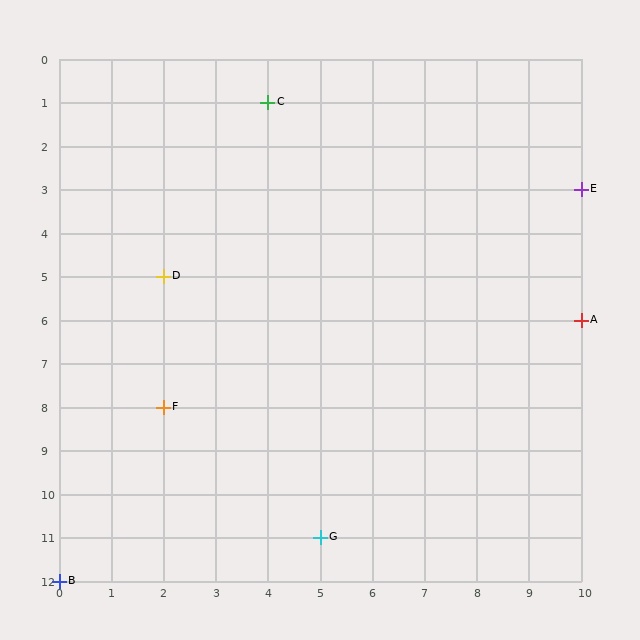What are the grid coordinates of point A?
Point A is at grid coordinates (10, 6).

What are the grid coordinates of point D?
Point D is at grid coordinates (2, 5).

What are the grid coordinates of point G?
Point G is at grid coordinates (5, 11).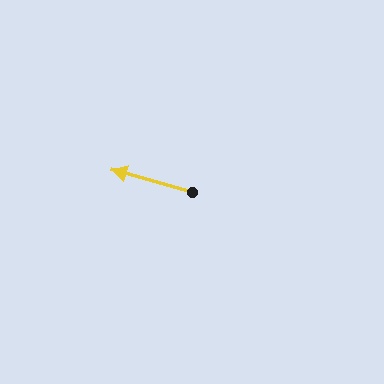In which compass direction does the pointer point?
West.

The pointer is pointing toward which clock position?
Roughly 10 o'clock.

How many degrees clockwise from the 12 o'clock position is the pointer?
Approximately 286 degrees.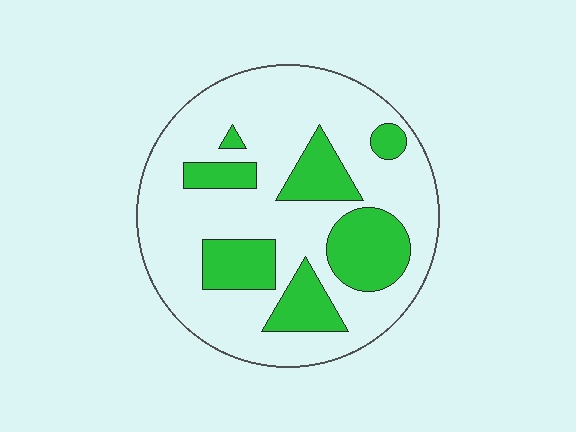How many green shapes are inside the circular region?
7.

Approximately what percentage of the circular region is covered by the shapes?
Approximately 25%.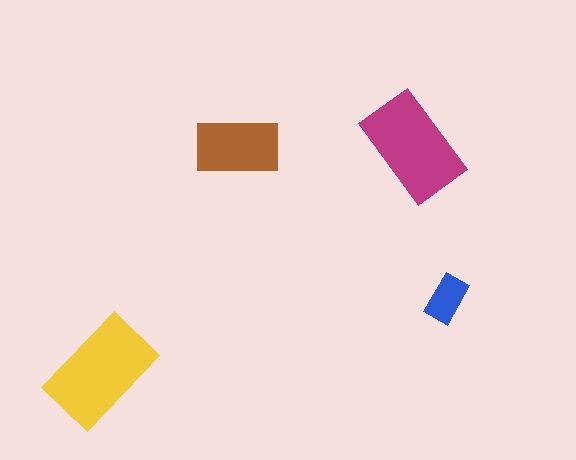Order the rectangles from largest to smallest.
the yellow one, the magenta one, the brown one, the blue one.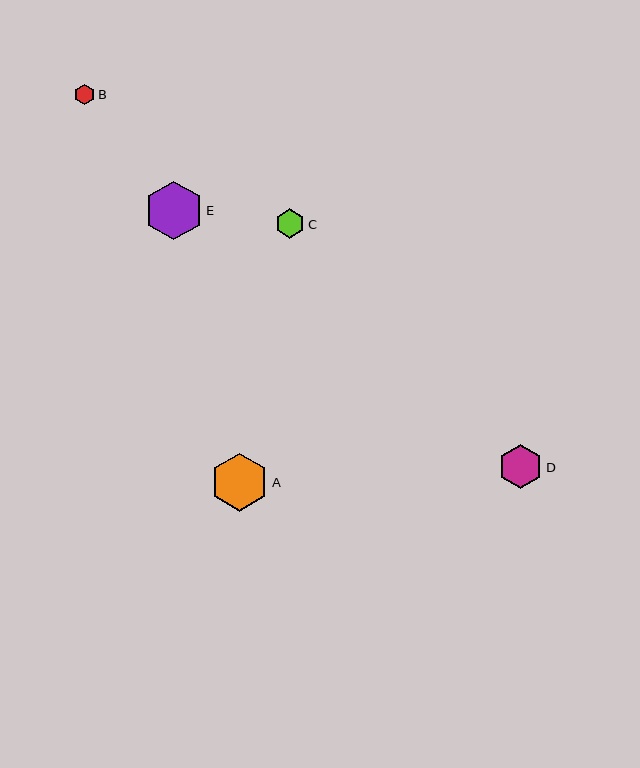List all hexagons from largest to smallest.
From largest to smallest: E, A, D, C, B.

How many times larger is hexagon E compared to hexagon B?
Hexagon E is approximately 2.9 times the size of hexagon B.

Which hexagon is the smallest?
Hexagon B is the smallest with a size of approximately 20 pixels.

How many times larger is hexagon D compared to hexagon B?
Hexagon D is approximately 2.2 times the size of hexagon B.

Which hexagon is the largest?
Hexagon E is the largest with a size of approximately 58 pixels.